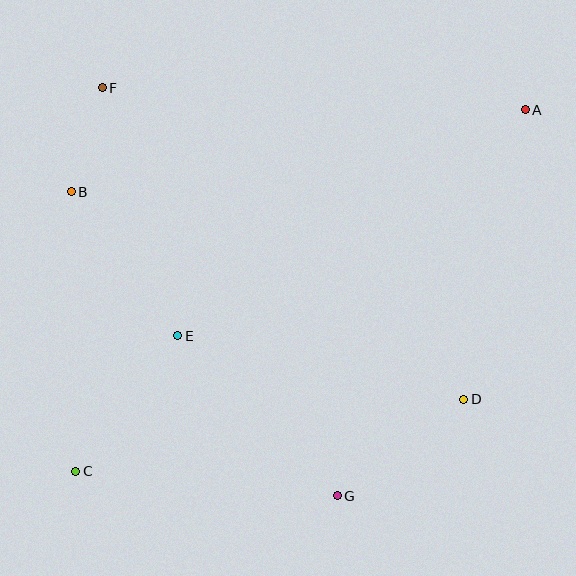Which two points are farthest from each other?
Points A and C are farthest from each other.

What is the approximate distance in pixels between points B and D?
The distance between B and D is approximately 444 pixels.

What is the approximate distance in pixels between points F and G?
The distance between F and G is approximately 471 pixels.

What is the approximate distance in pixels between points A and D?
The distance between A and D is approximately 296 pixels.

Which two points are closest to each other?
Points B and F are closest to each other.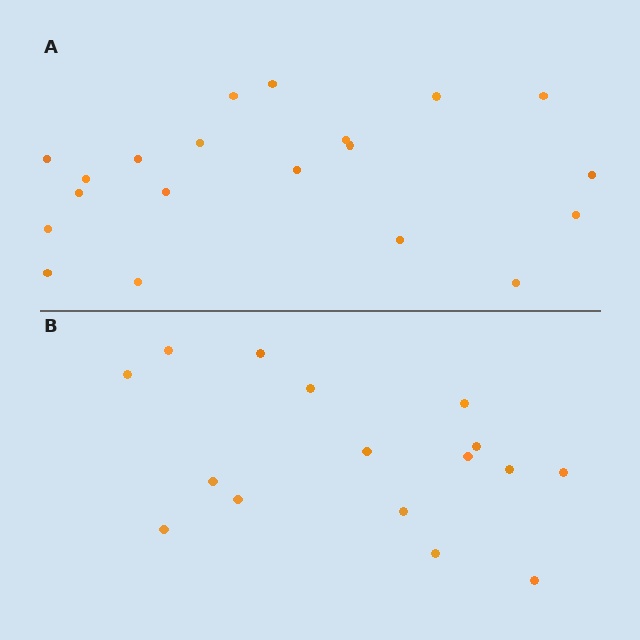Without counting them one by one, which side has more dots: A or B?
Region A (the top region) has more dots.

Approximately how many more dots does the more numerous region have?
Region A has about 4 more dots than region B.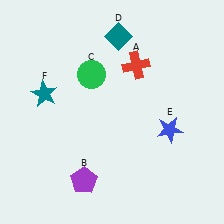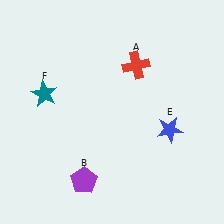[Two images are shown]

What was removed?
The green circle (C), the teal diamond (D) were removed in Image 2.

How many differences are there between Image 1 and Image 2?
There are 2 differences between the two images.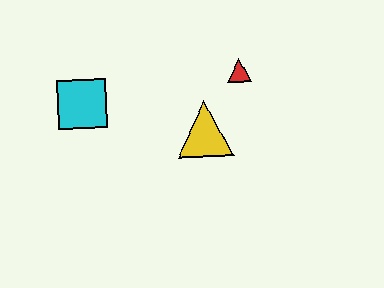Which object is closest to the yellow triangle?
The red triangle is closest to the yellow triangle.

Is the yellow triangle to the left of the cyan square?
No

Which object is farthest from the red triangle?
The cyan square is farthest from the red triangle.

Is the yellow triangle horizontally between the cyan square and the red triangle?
Yes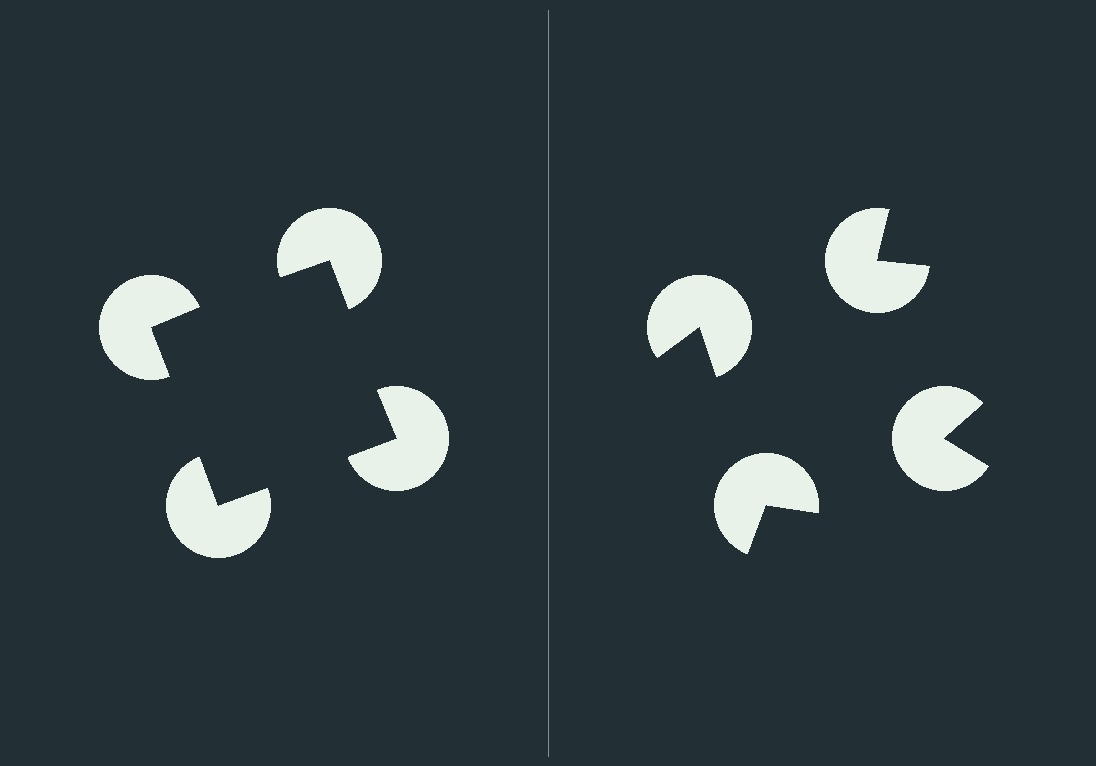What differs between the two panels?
The pac-man discs are positioned identically on both sides; only the wedge orientations differ. On the left they align to a square; on the right they are misaligned.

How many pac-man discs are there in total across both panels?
8 — 4 on each side.